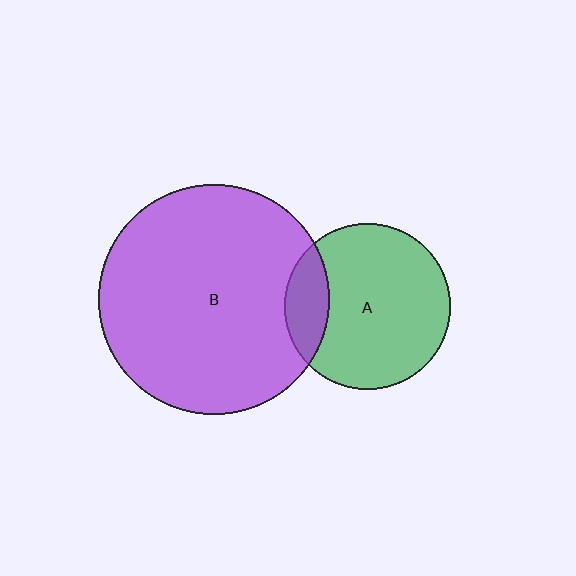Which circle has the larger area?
Circle B (purple).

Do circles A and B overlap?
Yes.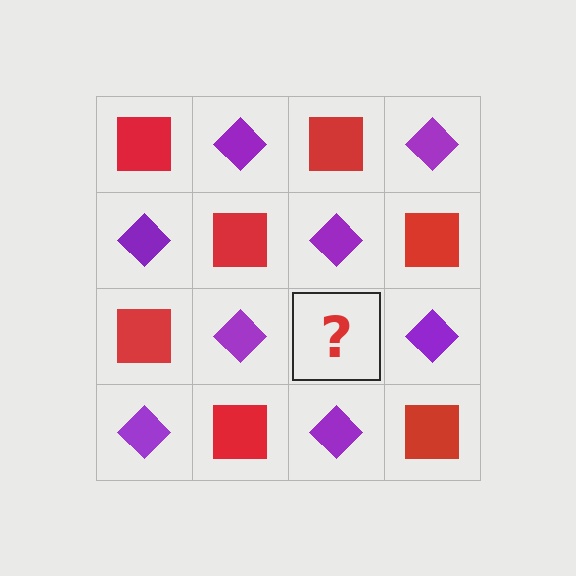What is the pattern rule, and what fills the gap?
The rule is that it alternates red square and purple diamond in a checkerboard pattern. The gap should be filled with a red square.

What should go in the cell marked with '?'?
The missing cell should contain a red square.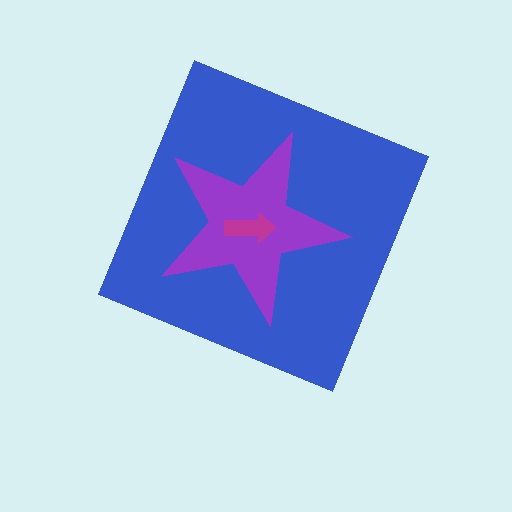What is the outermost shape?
The blue diamond.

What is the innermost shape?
The magenta arrow.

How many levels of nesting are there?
3.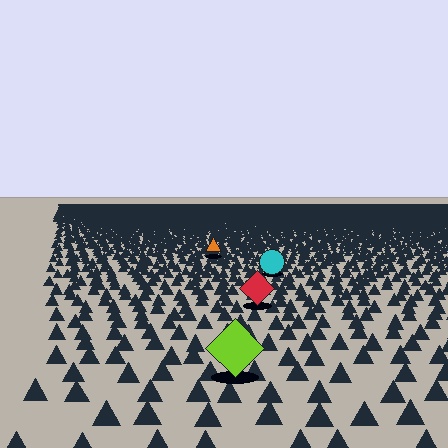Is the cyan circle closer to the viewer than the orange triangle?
Yes. The cyan circle is closer — you can tell from the texture gradient: the ground texture is coarser near it.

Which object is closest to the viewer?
The lime diamond is closest. The texture marks near it are larger and more spread out.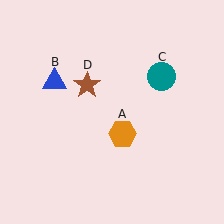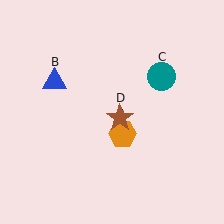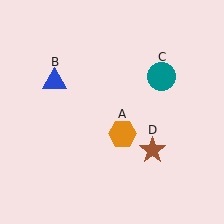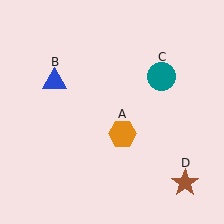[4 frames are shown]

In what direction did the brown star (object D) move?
The brown star (object D) moved down and to the right.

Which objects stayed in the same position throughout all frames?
Orange hexagon (object A) and blue triangle (object B) and teal circle (object C) remained stationary.